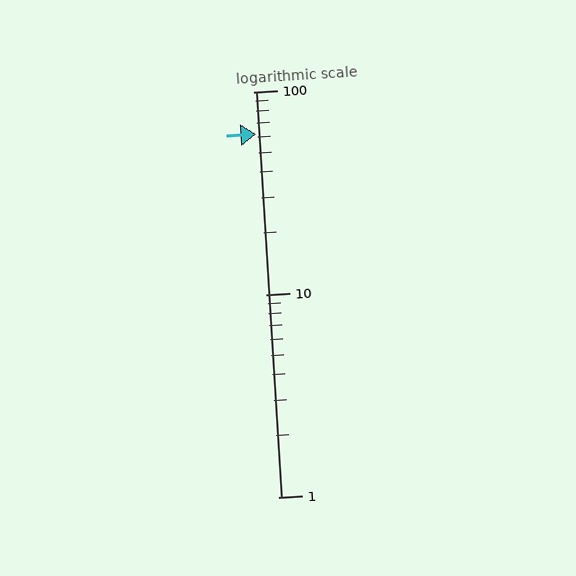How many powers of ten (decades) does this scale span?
The scale spans 2 decades, from 1 to 100.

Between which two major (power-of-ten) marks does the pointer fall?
The pointer is between 10 and 100.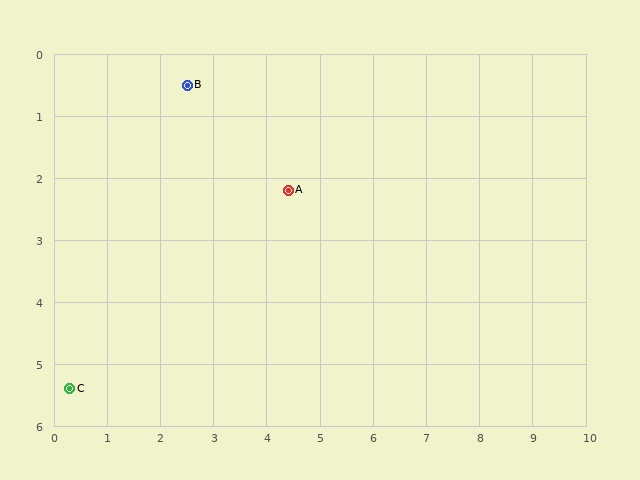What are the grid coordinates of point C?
Point C is at approximately (0.3, 5.4).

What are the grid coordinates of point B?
Point B is at approximately (2.5, 0.5).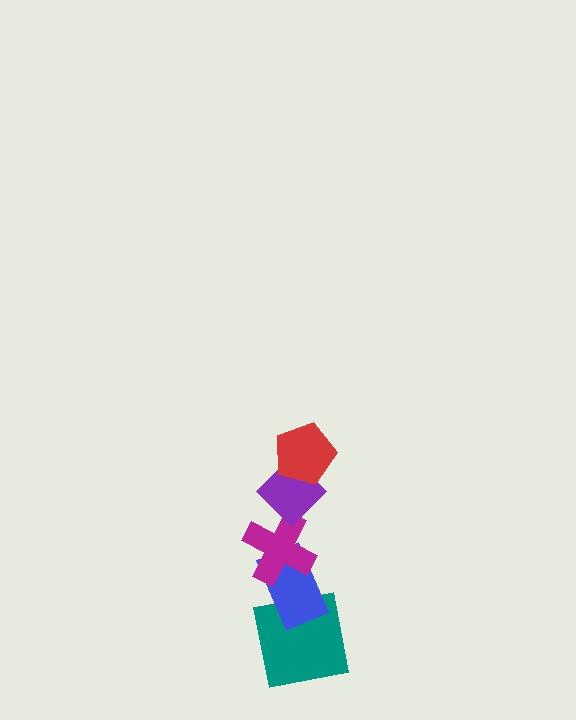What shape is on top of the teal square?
The blue rectangle is on top of the teal square.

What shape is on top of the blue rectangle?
The magenta cross is on top of the blue rectangle.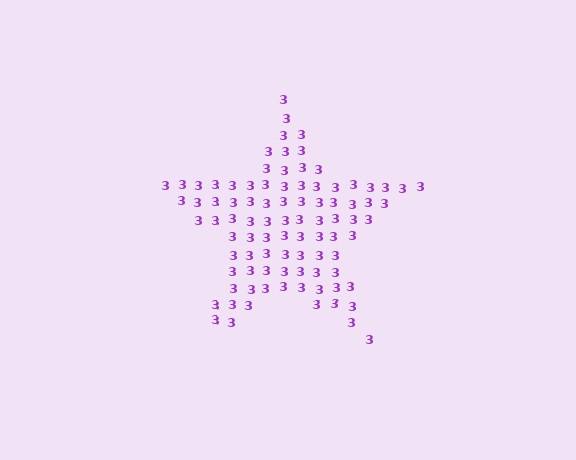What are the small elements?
The small elements are digit 3's.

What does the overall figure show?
The overall figure shows a star.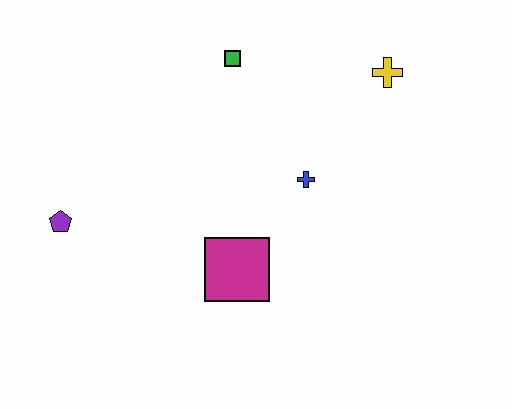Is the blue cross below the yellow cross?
Yes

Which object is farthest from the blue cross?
The purple pentagon is farthest from the blue cross.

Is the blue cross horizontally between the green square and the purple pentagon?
No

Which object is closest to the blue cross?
The magenta square is closest to the blue cross.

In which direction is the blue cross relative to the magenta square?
The blue cross is above the magenta square.